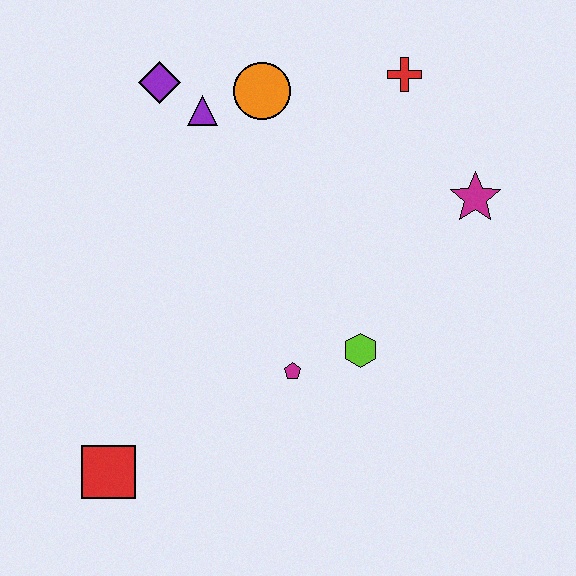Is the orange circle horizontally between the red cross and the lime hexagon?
No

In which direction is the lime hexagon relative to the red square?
The lime hexagon is to the right of the red square.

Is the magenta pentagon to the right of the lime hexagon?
No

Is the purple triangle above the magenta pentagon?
Yes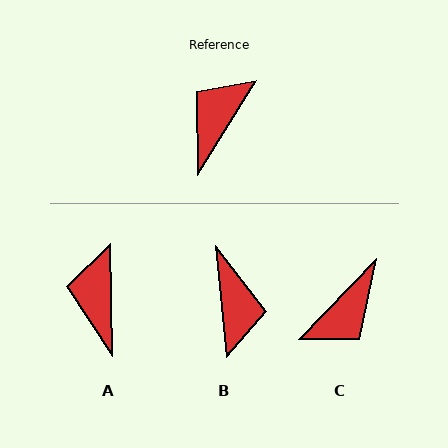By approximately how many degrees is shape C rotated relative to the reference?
Approximately 168 degrees counter-clockwise.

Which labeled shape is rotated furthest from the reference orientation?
C, about 168 degrees away.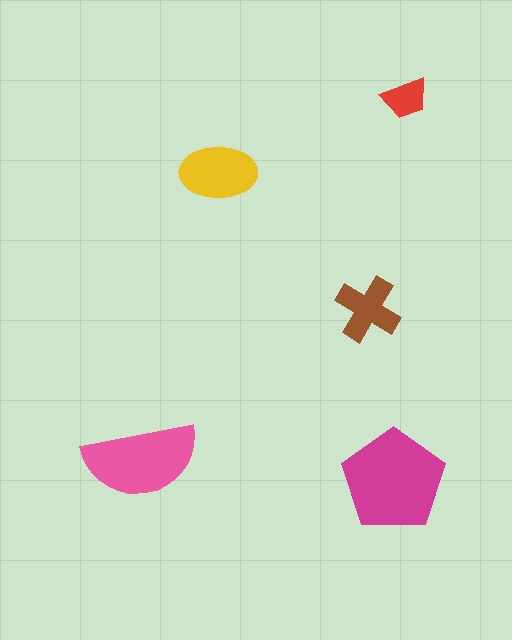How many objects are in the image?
There are 5 objects in the image.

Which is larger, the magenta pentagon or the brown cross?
The magenta pentagon.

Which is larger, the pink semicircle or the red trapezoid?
The pink semicircle.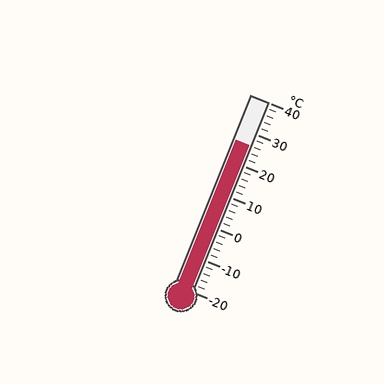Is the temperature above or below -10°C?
The temperature is above -10°C.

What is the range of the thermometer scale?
The thermometer scale ranges from -20°C to 40°C.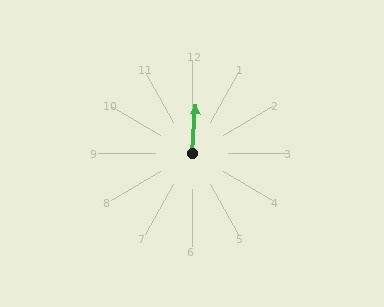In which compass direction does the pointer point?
North.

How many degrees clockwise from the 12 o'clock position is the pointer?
Approximately 5 degrees.